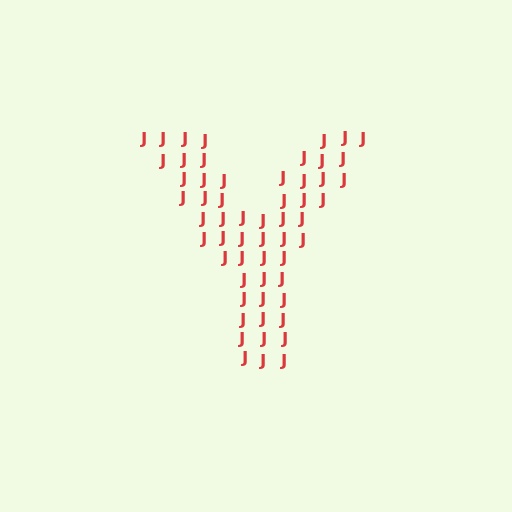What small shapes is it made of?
It is made of small letter J's.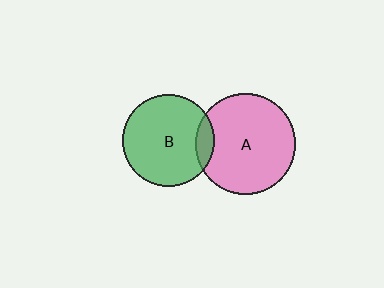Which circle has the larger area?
Circle A (pink).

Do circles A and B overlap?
Yes.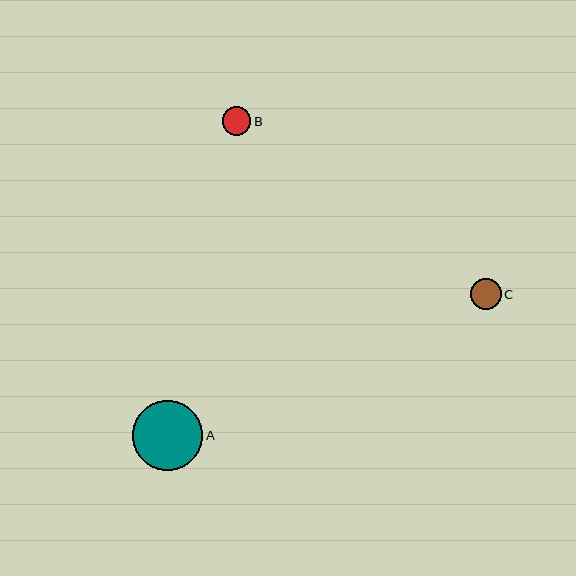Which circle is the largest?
Circle A is the largest with a size of approximately 70 pixels.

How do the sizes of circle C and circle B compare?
Circle C and circle B are approximately the same size.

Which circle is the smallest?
Circle B is the smallest with a size of approximately 28 pixels.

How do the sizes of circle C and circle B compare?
Circle C and circle B are approximately the same size.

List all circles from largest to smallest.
From largest to smallest: A, C, B.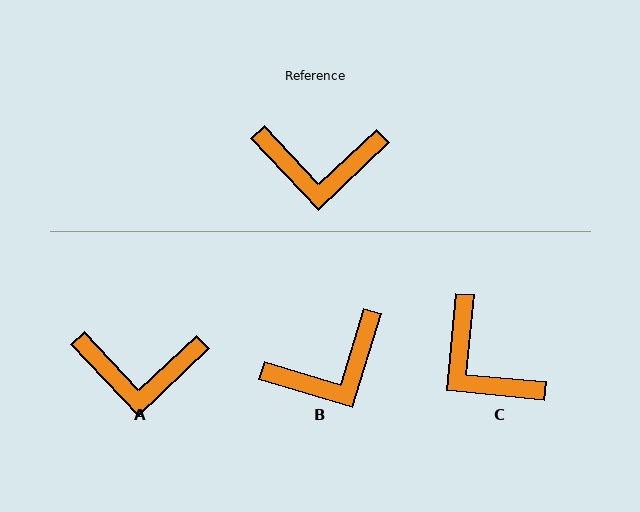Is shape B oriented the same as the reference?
No, it is off by about 30 degrees.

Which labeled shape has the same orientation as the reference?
A.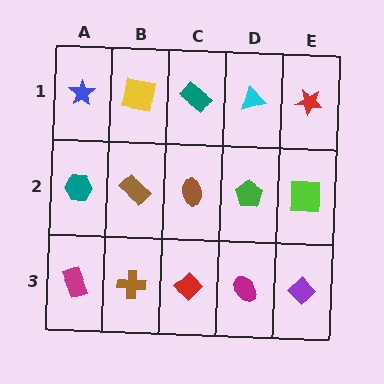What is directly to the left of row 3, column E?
A magenta ellipse.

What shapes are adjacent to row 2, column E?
A red star (row 1, column E), a purple diamond (row 3, column E), a green pentagon (row 2, column D).